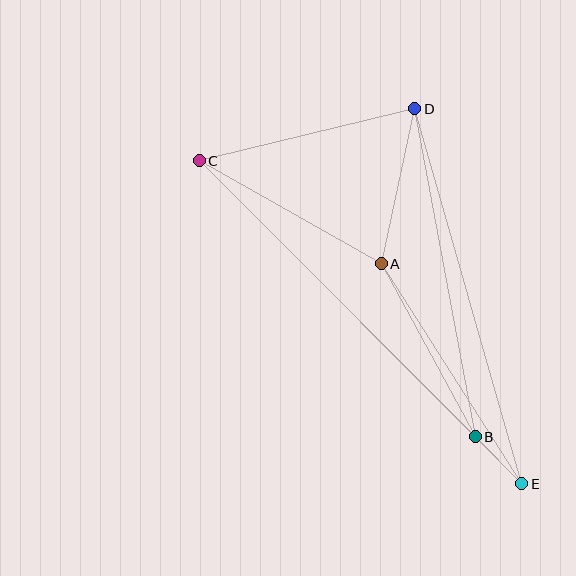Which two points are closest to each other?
Points B and E are closest to each other.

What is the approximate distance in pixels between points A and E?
The distance between A and E is approximately 261 pixels.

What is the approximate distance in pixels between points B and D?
The distance between B and D is approximately 334 pixels.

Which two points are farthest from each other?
Points C and E are farthest from each other.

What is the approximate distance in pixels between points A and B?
The distance between A and B is approximately 197 pixels.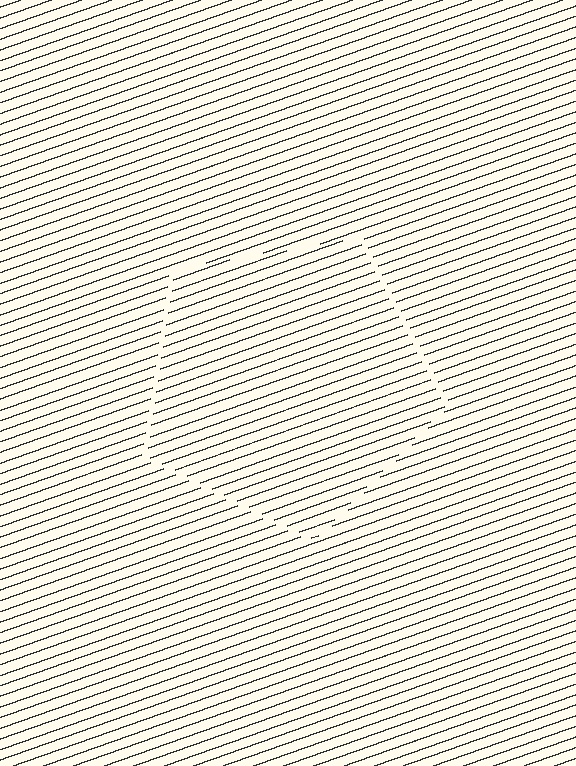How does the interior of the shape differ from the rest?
The interior of the shape contains the same grating, shifted by half a period — the contour is defined by the phase discontinuity where line-ends from the inner and outer gratings abut.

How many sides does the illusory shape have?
5 sides — the line-ends trace a pentagon.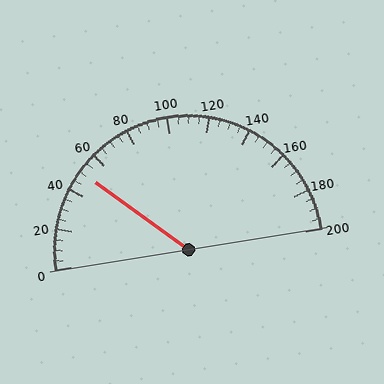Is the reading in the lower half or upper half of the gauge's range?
The reading is in the lower half of the range (0 to 200).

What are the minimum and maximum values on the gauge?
The gauge ranges from 0 to 200.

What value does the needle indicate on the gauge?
The needle indicates approximately 50.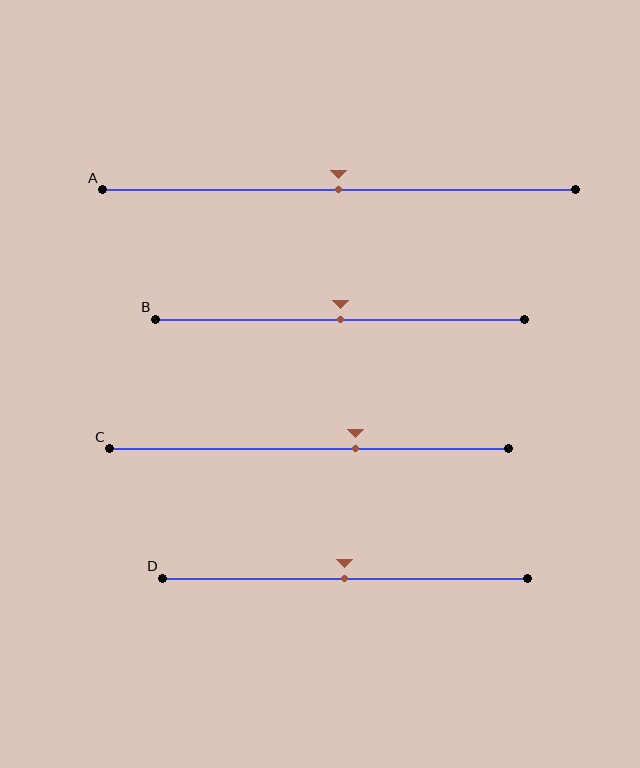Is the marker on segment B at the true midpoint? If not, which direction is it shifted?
Yes, the marker on segment B is at the true midpoint.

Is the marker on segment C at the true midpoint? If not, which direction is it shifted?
No, the marker on segment C is shifted to the right by about 12% of the segment length.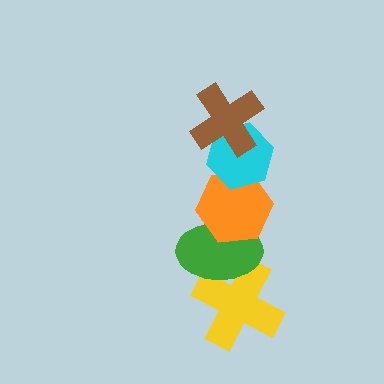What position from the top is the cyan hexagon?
The cyan hexagon is 2nd from the top.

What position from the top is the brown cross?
The brown cross is 1st from the top.